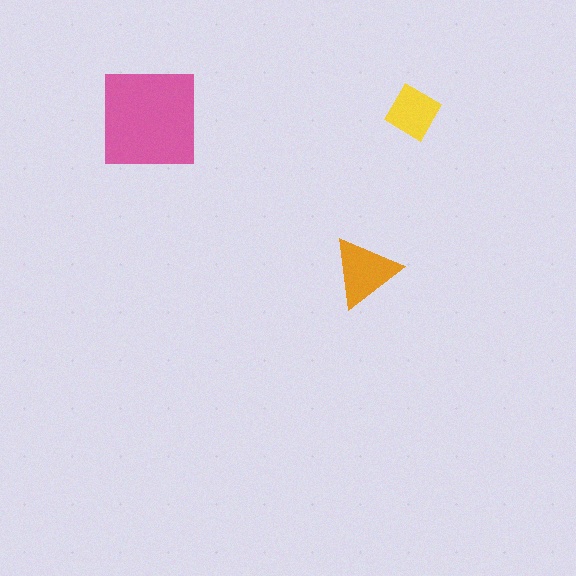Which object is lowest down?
The orange triangle is bottommost.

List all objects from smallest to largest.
The yellow diamond, the orange triangle, the pink square.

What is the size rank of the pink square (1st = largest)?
1st.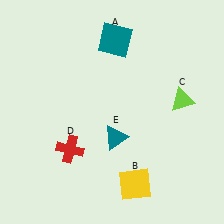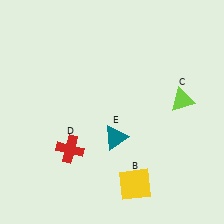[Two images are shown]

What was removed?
The teal square (A) was removed in Image 2.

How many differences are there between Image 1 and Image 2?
There is 1 difference between the two images.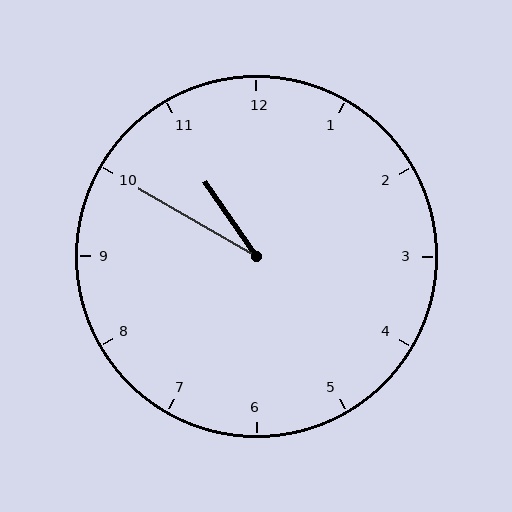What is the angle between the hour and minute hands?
Approximately 25 degrees.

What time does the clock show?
10:50.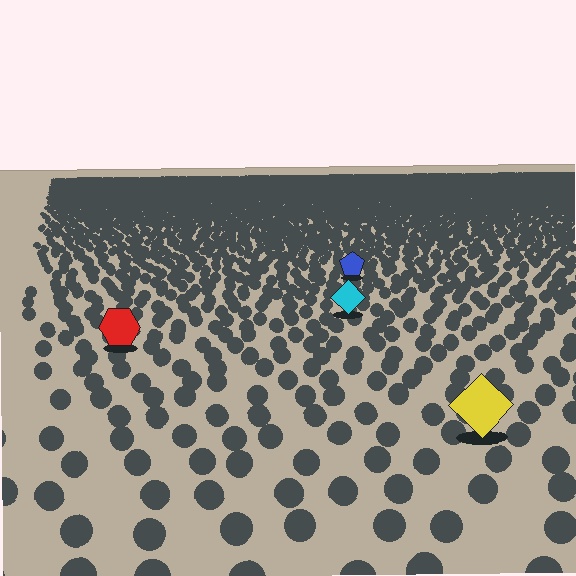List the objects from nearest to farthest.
From nearest to farthest: the yellow diamond, the red hexagon, the cyan diamond, the blue pentagon.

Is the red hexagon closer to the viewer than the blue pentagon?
Yes. The red hexagon is closer — you can tell from the texture gradient: the ground texture is coarser near it.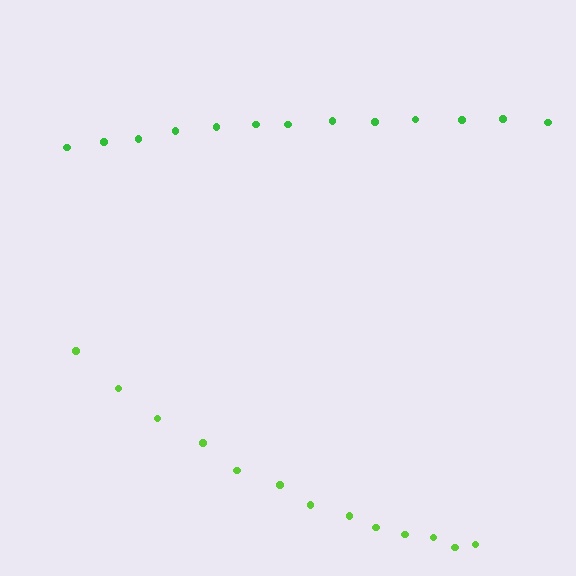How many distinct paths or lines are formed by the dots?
There are 2 distinct paths.